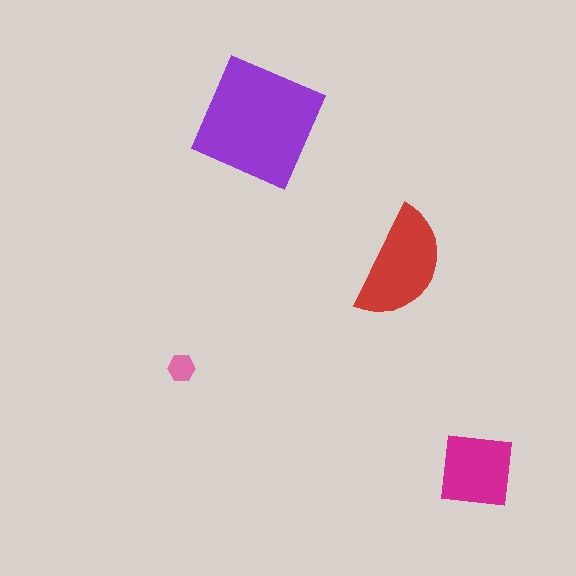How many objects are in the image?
There are 4 objects in the image.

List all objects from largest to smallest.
The purple square, the red semicircle, the magenta square, the pink hexagon.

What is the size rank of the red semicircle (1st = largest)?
2nd.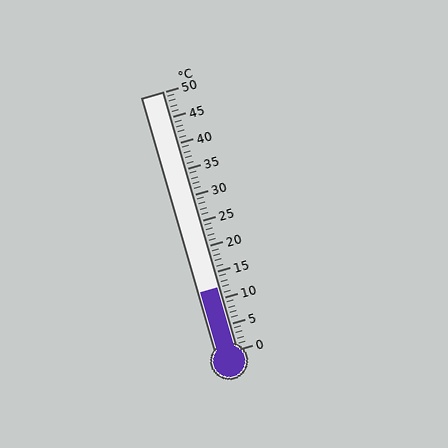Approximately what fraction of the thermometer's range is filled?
The thermometer is filled to approximately 25% of its range.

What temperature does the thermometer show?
The thermometer shows approximately 12°C.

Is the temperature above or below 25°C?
The temperature is below 25°C.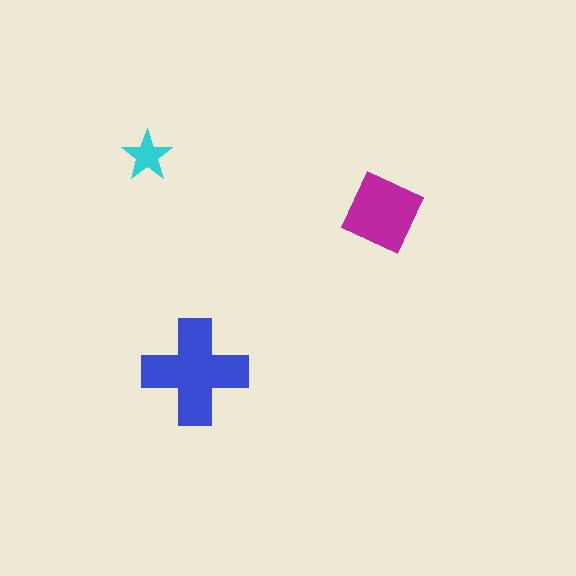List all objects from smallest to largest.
The cyan star, the magenta square, the blue cross.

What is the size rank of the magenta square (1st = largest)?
2nd.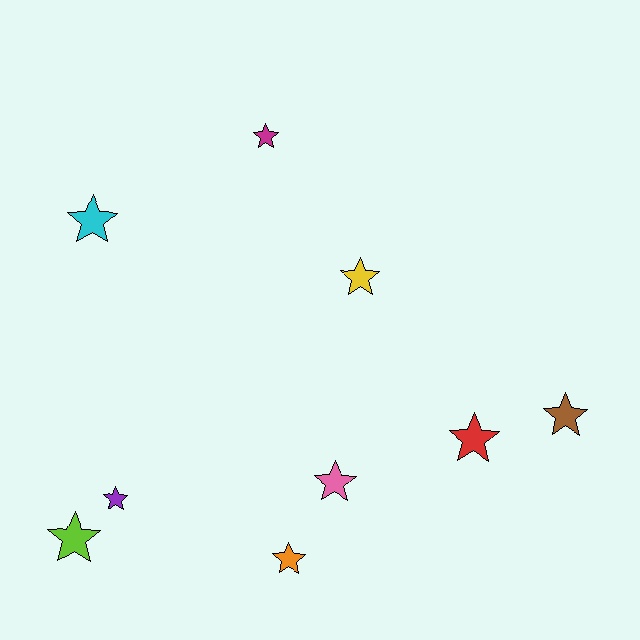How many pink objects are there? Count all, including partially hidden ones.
There is 1 pink object.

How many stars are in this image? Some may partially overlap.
There are 9 stars.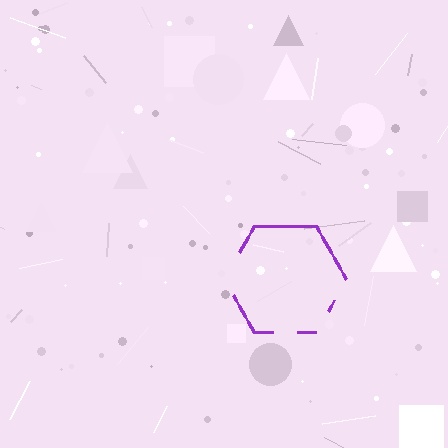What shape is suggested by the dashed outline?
The dashed outline suggests a hexagon.